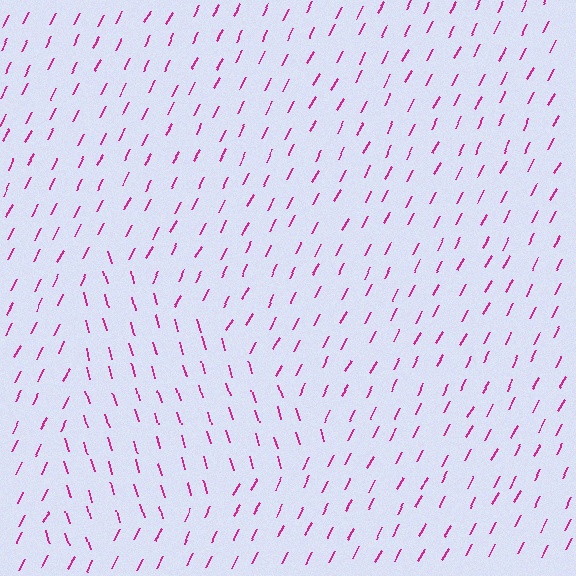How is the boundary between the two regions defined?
The boundary is defined purely by a change in line orientation (approximately 45 degrees difference). All lines are the same color and thickness.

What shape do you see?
I see a triangle.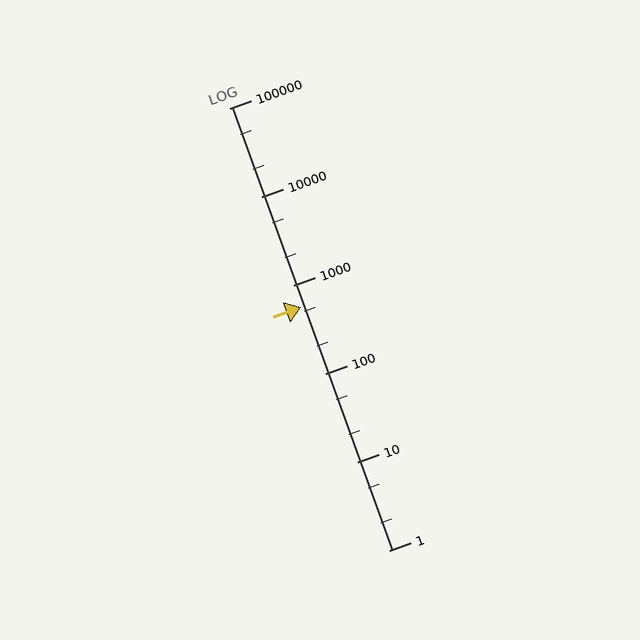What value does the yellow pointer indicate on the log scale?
The pointer indicates approximately 560.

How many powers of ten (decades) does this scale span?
The scale spans 5 decades, from 1 to 100000.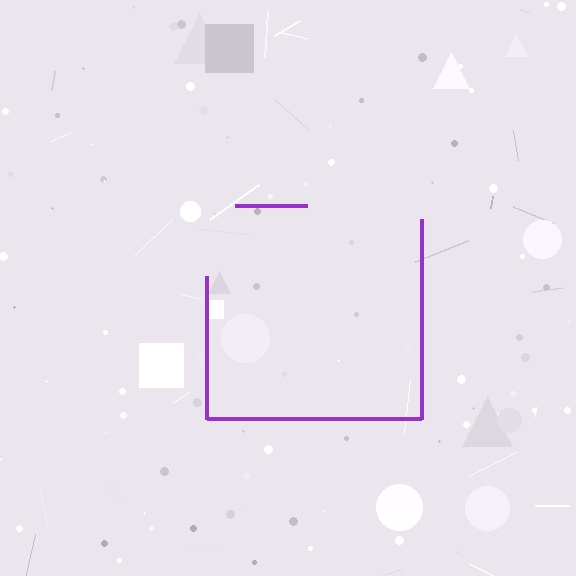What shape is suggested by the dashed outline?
The dashed outline suggests a square.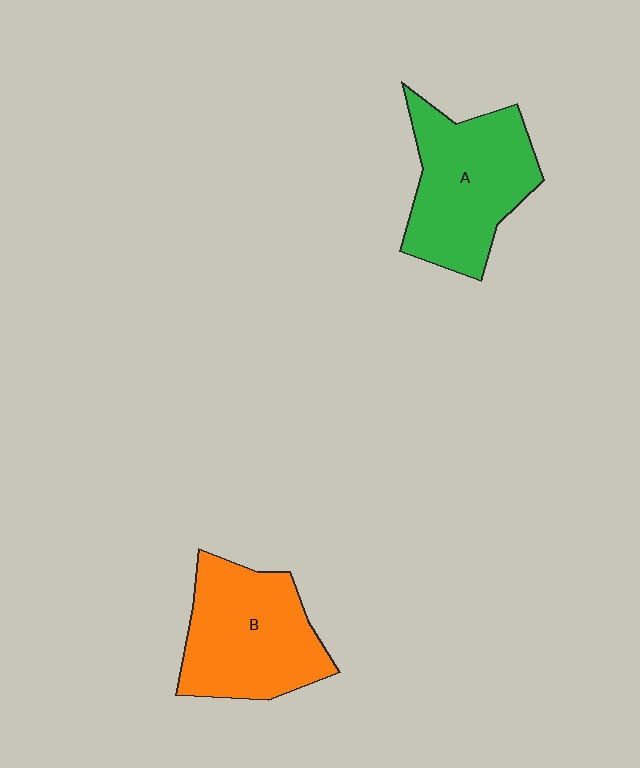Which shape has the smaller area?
Shape B (orange).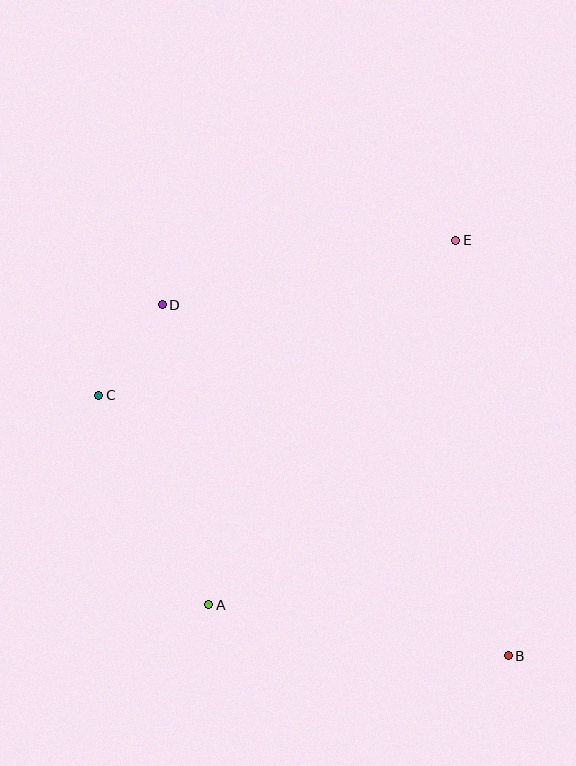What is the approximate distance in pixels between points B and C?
The distance between B and C is approximately 485 pixels.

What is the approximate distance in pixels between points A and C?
The distance between A and C is approximately 236 pixels.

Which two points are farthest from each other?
Points B and D are farthest from each other.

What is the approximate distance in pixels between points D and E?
The distance between D and E is approximately 301 pixels.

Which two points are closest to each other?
Points C and D are closest to each other.